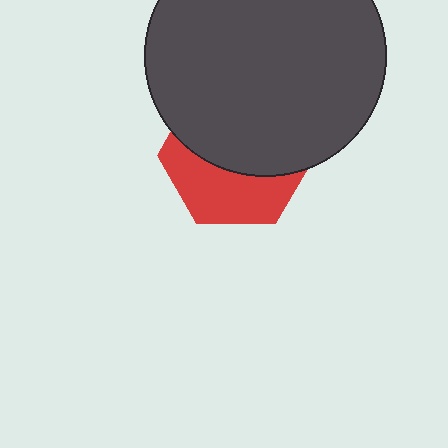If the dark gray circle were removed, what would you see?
You would see the complete red hexagon.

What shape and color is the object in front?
The object in front is a dark gray circle.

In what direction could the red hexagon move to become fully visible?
The red hexagon could move down. That would shift it out from behind the dark gray circle entirely.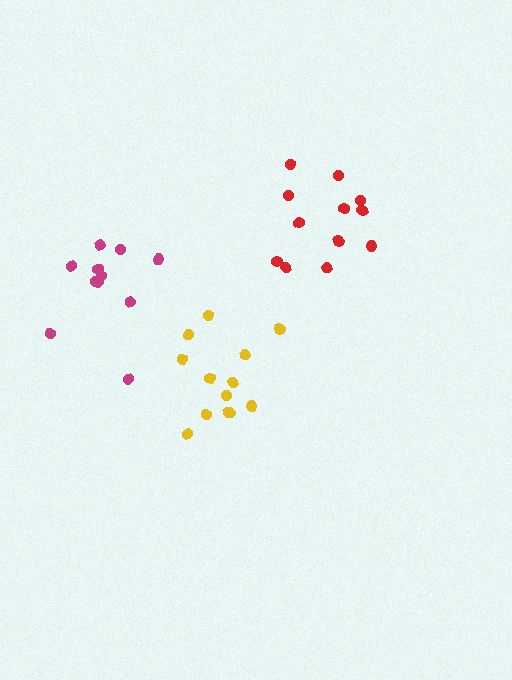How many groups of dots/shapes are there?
There are 3 groups.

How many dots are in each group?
Group 1: 13 dots, Group 2: 12 dots, Group 3: 11 dots (36 total).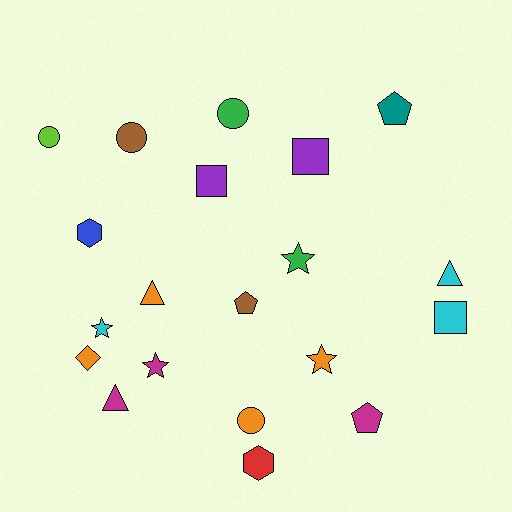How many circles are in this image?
There are 4 circles.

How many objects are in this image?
There are 20 objects.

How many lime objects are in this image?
There is 1 lime object.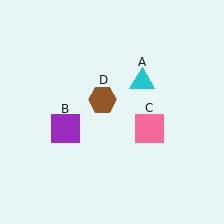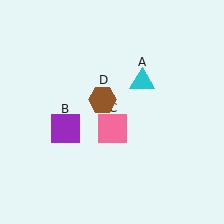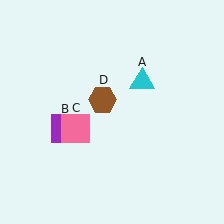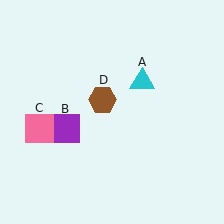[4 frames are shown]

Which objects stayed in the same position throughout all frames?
Cyan triangle (object A) and purple square (object B) and brown hexagon (object D) remained stationary.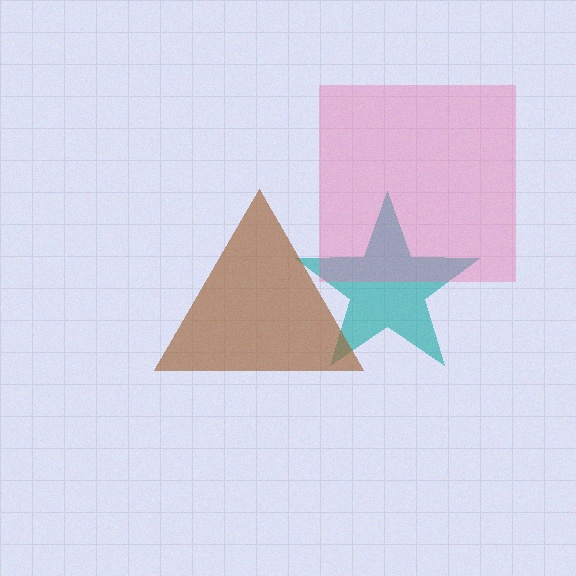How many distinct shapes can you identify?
There are 3 distinct shapes: a teal star, a brown triangle, a pink square.